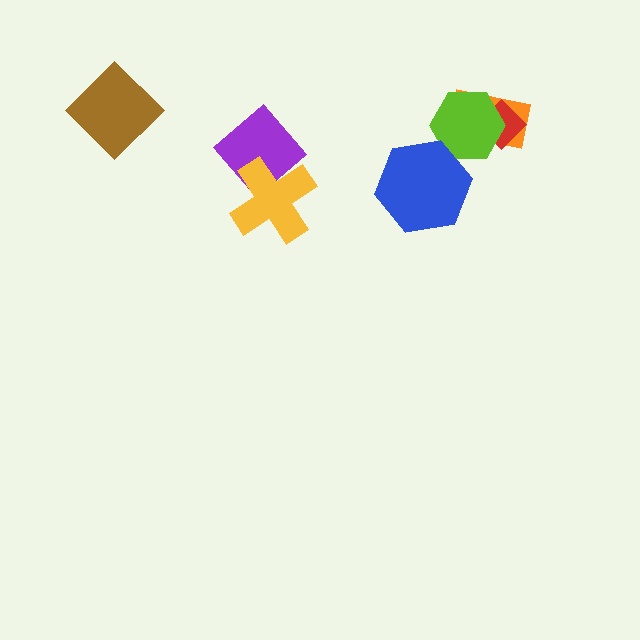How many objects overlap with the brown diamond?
0 objects overlap with the brown diamond.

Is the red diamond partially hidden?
Yes, it is partially covered by another shape.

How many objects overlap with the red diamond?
2 objects overlap with the red diamond.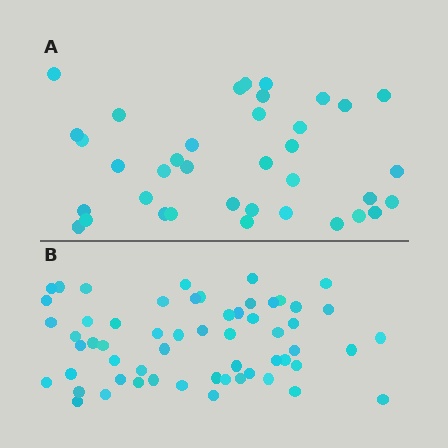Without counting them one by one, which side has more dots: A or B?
Region B (the bottom region) has more dots.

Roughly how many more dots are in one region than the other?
Region B has approximately 20 more dots than region A.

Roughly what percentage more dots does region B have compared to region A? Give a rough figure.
About 55% more.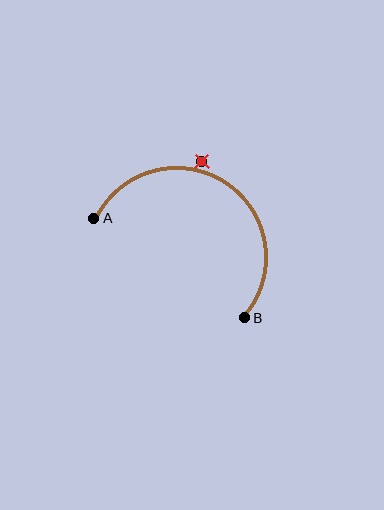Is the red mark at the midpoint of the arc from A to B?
No — the red mark does not lie on the arc at all. It sits slightly outside the curve.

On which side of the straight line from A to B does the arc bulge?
The arc bulges above the straight line connecting A and B.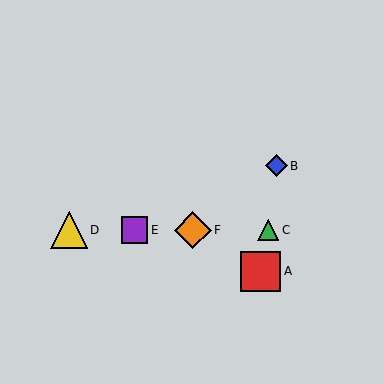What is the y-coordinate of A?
Object A is at y≈271.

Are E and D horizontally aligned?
Yes, both are at y≈230.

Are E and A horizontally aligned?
No, E is at y≈230 and A is at y≈271.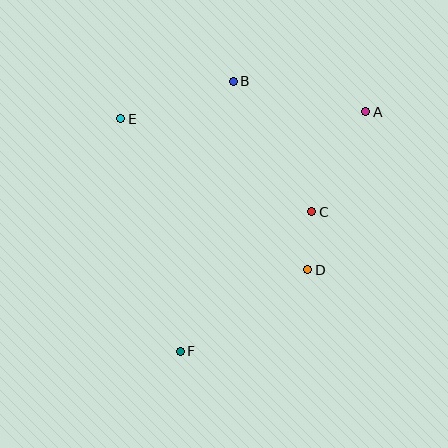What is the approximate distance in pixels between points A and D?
The distance between A and D is approximately 168 pixels.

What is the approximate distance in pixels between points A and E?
The distance between A and E is approximately 245 pixels.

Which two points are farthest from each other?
Points A and F are farthest from each other.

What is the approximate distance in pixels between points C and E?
The distance between C and E is approximately 212 pixels.